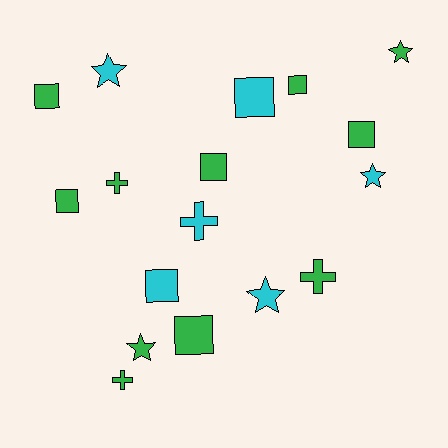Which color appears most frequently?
Green, with 11 objects.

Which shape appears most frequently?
Square, with 8 objects.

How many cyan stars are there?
There are 3 cyan stars.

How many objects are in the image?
There are 17 objects.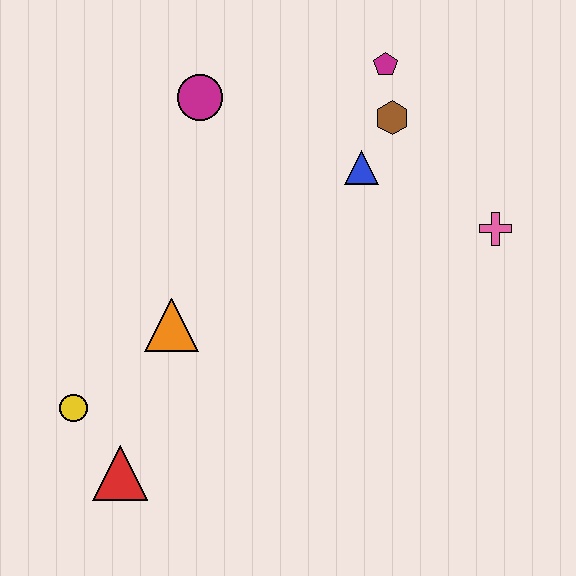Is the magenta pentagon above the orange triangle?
Yes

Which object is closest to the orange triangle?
The yellow circle is closest to the orange triangle.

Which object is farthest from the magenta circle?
The red triangle is farthest from the magenta circle.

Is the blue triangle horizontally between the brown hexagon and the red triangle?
Yes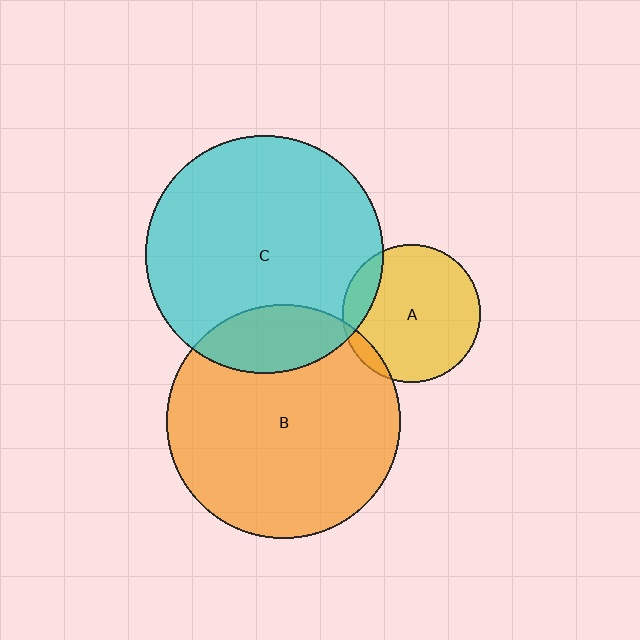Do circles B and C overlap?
Yes.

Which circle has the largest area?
Circle C (cyan).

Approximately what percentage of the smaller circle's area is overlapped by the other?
Approximately 20%.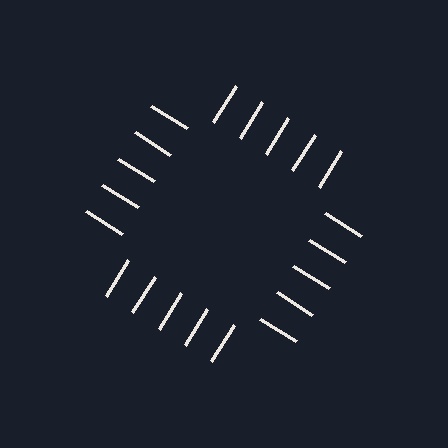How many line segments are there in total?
20 — 5 along each of the 4 edges.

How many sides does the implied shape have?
4 sides — the line-ends trace a square.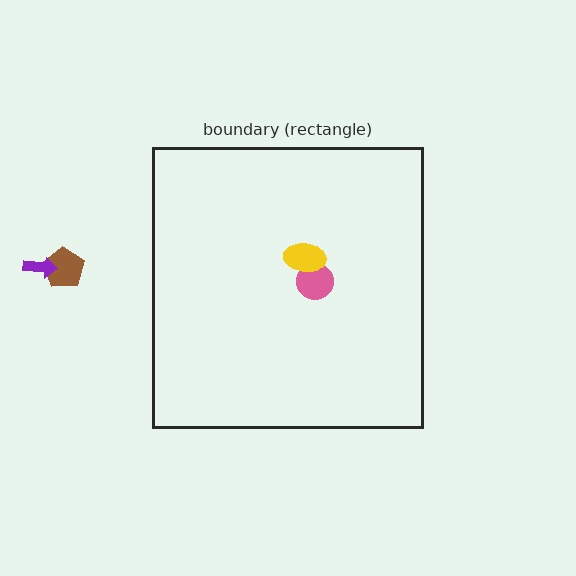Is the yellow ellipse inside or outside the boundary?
Inside.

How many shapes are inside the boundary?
2 inside, 2 outside.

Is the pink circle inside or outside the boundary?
Inside.